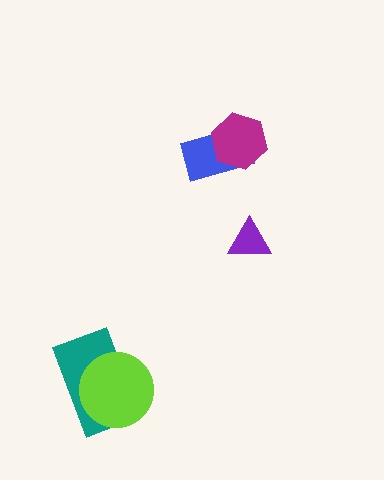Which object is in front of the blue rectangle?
The magenta hexagon is in front of the blue rectangle.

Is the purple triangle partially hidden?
No, no other shape covers it.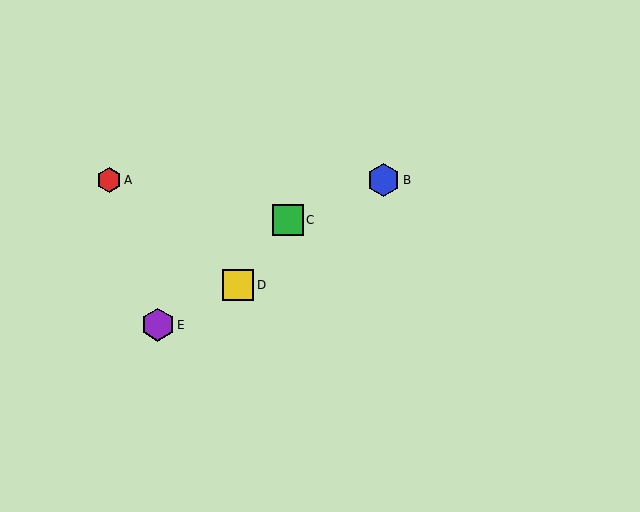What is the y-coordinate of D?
Object D is at y≈285.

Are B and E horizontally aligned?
No, B is at y≈180 and E is at y≈325.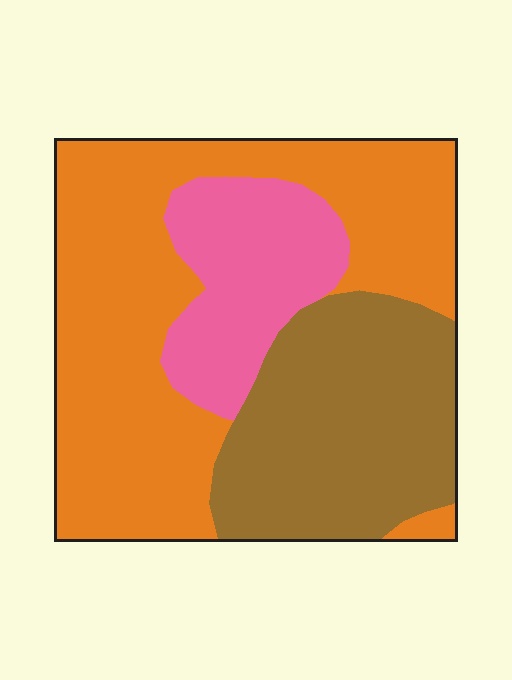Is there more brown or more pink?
Brown.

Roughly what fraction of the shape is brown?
Brown covers roughly 30% of the shape.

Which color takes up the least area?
Pink, at roughly 20%.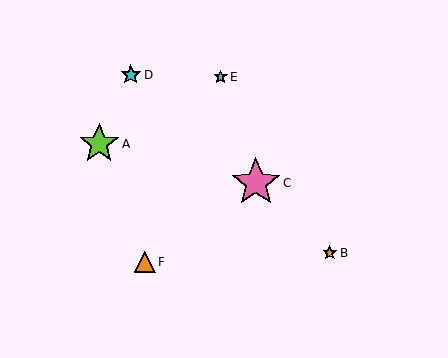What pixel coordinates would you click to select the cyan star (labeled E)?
Click at (221, 77) to select the cyan star E.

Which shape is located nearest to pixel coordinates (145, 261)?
The orange triangle (labeled F) at (145, 262) is nearest to that location.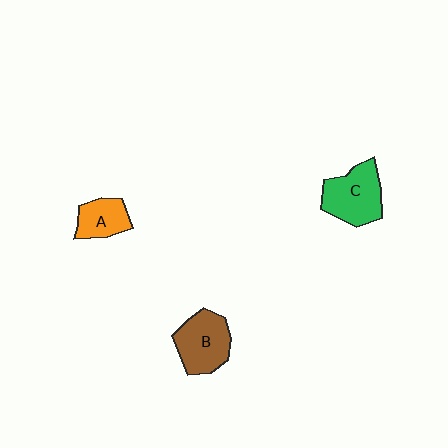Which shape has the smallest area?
Shape A (orange).